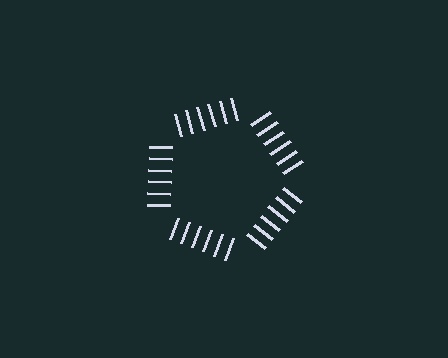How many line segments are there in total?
30 — 6 along each of the 5 edges.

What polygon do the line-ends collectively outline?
An illusory pentagon — the line segments terminate on its edges but no continuous stroke is drawn.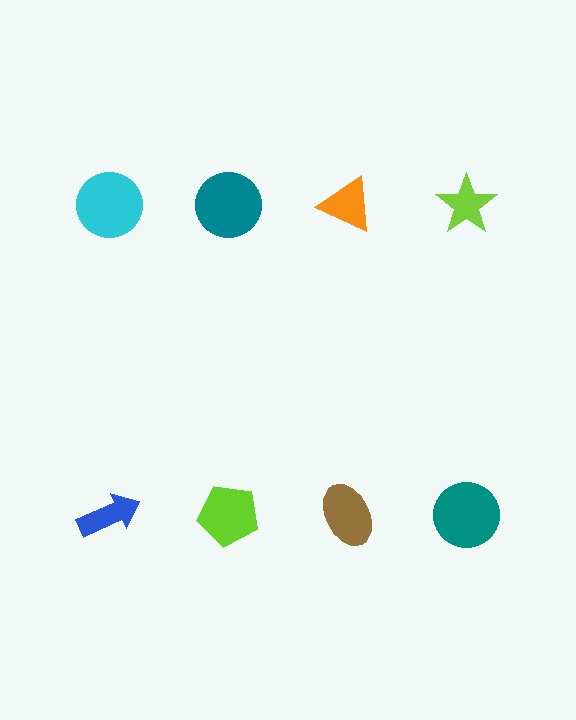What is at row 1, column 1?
A cyan circle.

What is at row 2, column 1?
A blue arrow.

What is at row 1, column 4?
A lime star.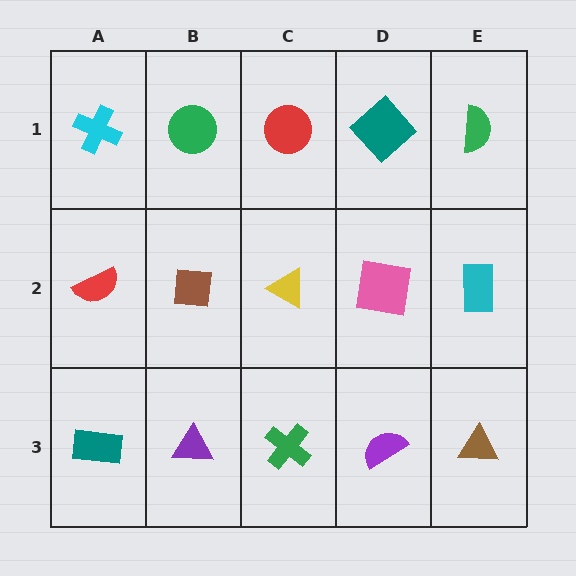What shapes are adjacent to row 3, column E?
A cyan rectangle (row 2, column E), a purple semicircle (row 3, column D).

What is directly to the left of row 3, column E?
A purple semicircle.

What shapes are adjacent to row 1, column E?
A cyan rectangle (row 2, column E), a teal diamond (row 1, column D).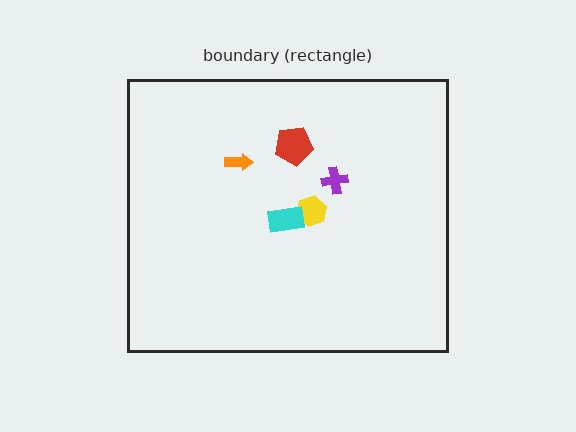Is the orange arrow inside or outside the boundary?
Inside.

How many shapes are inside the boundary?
5 inside, 0 outside.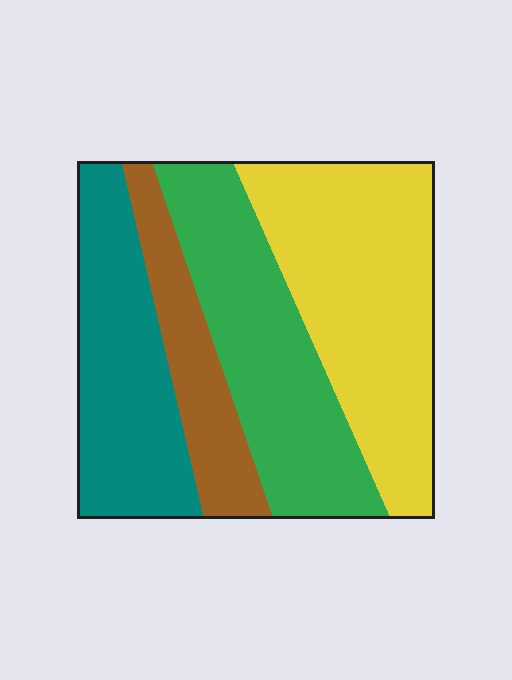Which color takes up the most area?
Yellow, at roughly 35%.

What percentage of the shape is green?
Green takes up between a quarter and a half of the shape.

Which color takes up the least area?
Brown, at roughly 15%.